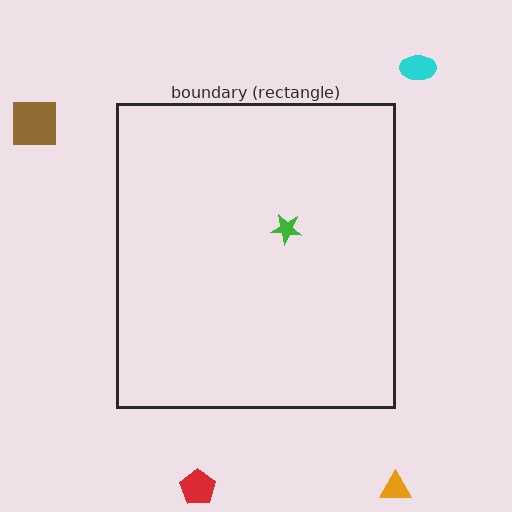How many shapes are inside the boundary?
1 inside, 4 outside.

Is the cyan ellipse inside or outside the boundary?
Outside.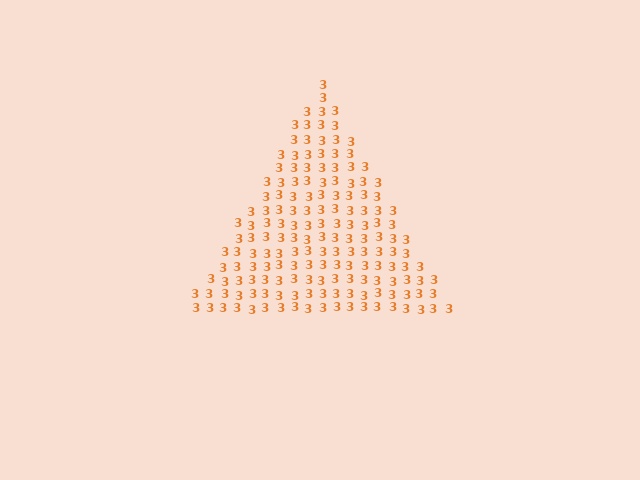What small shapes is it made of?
It is made of small digit 3's.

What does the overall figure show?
The overall figure shows a triangle.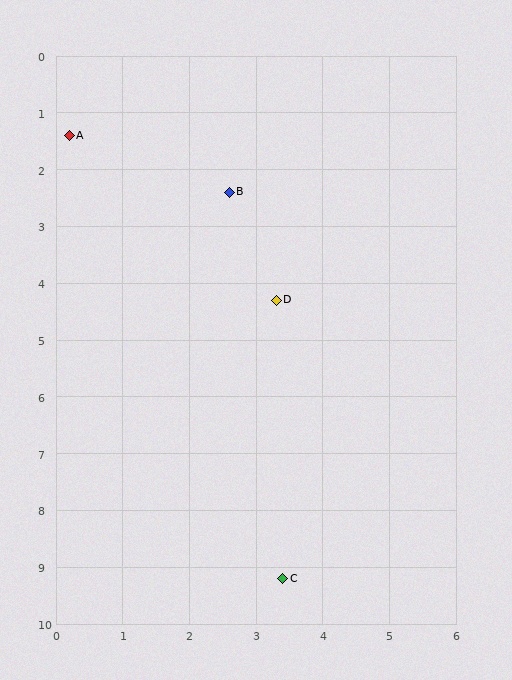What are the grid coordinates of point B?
Point B is at approximately (2.6, 2.4).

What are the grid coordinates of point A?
Point A is at approximately (0.2, 1.4).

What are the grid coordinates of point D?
Point D is at approximately (3.3, 4.3).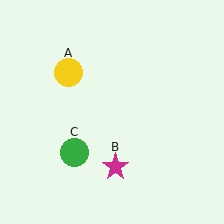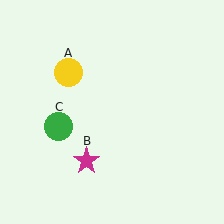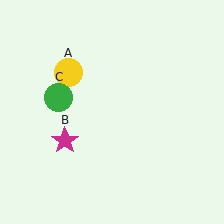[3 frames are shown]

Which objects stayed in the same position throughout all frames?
Yellow circle (object A) remained stationary.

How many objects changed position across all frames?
2 objects changed position: magenta star (object B), green circle (object C).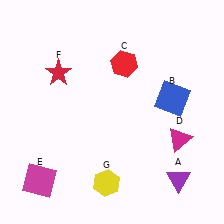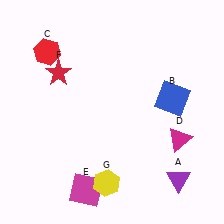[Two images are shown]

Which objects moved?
The objects that moved are: the red hexagon (C), the magenta square (E).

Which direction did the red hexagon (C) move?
The red hexagon (C) moved left.